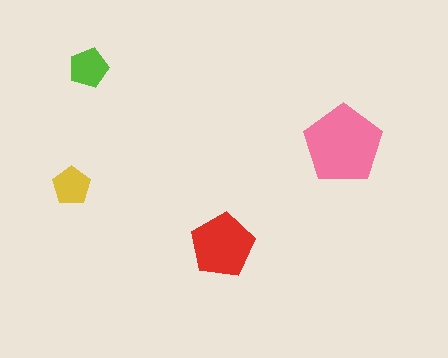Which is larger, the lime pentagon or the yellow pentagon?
The lime one.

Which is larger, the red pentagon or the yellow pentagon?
The red one.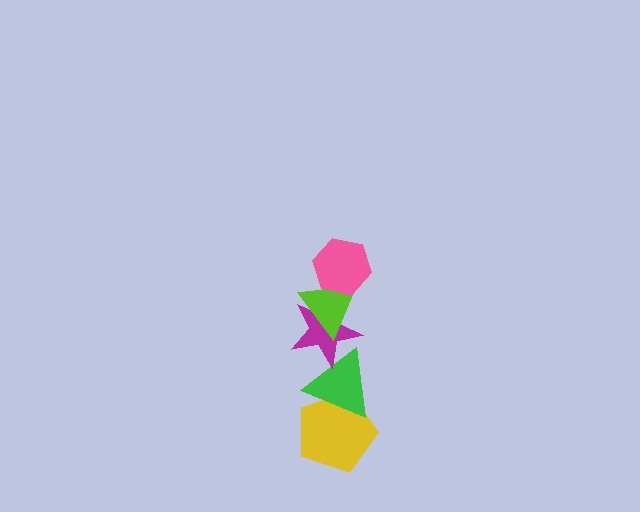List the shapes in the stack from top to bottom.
From top to bottom: the pink hexagon, the lime triangle, the magenta star, the green triangle, the yellow pentagon.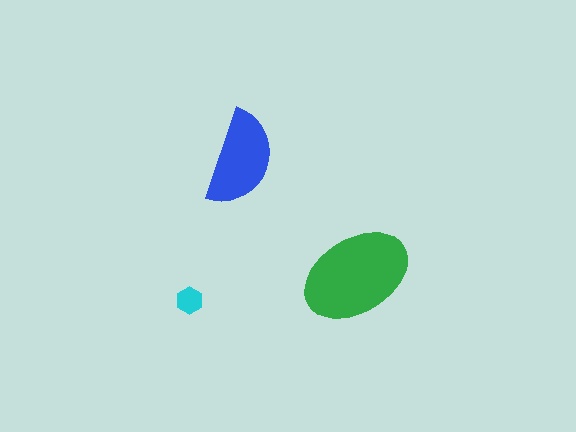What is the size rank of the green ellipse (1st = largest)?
1st.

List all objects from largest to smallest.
The green ellipse, the blue semicircle, the cyan hexagon.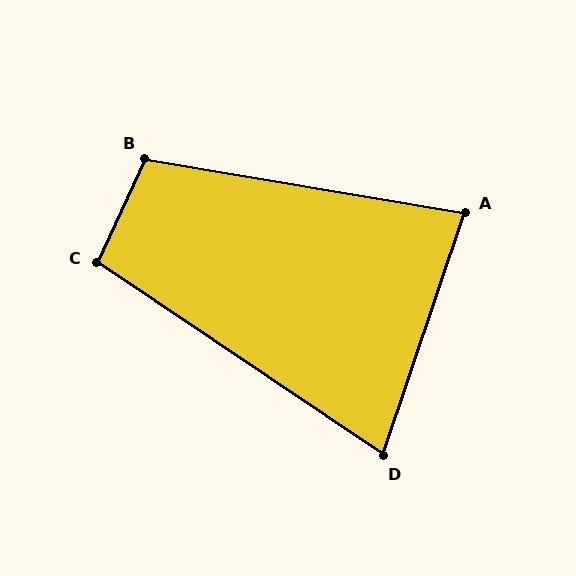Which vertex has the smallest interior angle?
D, at approximately 75 degrees.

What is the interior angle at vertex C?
Approximately 99 degrees (obtuse).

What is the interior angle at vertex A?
Approximately 81 degrees (acute).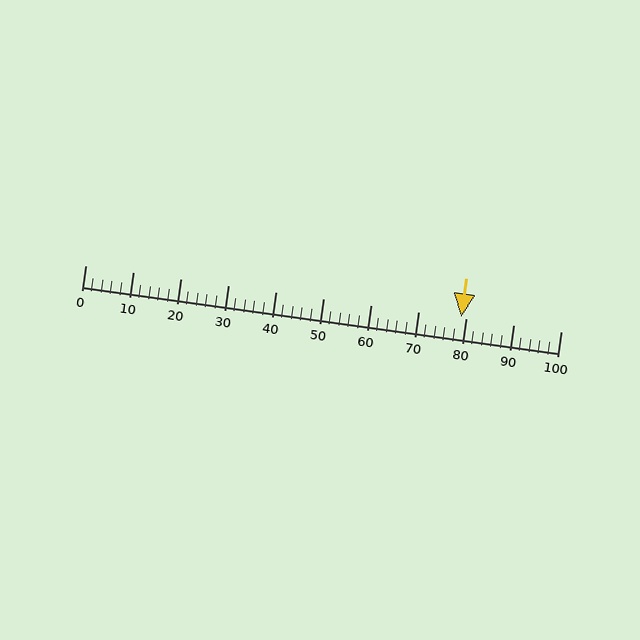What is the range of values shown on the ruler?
The ruler shows values from 0 to 100.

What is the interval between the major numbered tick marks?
The major tick marks are spaced 10 units apart.